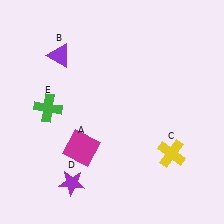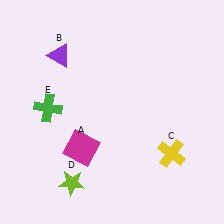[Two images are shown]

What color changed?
The star (D) changed from purple in Image 1 to lime in Image 2.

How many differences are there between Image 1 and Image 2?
There is 1 difference between the two images.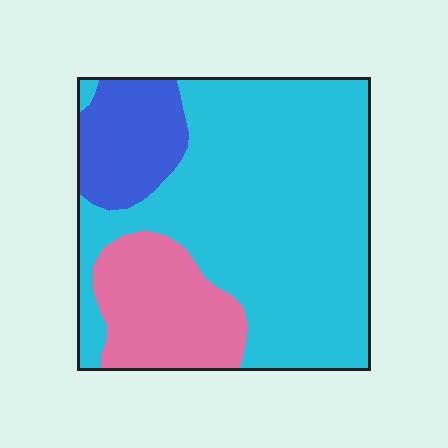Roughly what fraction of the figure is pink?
Pink takes up about one fifth (1/5) of the figure.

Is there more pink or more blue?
Pink.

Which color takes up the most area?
Cyan, at roughly 65%.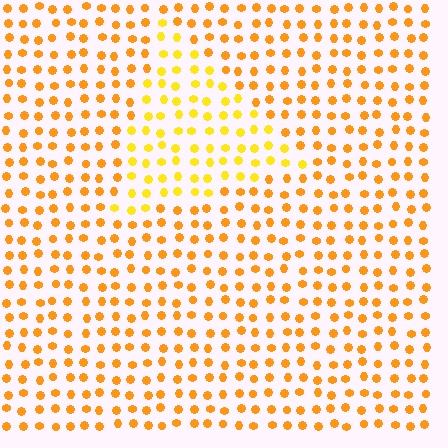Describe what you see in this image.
The image is filled with small orange elements in a uniform arrangement. A triangle-shaped region is visible where the elements are tinted to a slightly different hue, forming a subtle color boundary.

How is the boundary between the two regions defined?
The boundary is defined purely by a slight shift in hue (about 21 degrees). Spacing, size, and orientation are identical on both sides.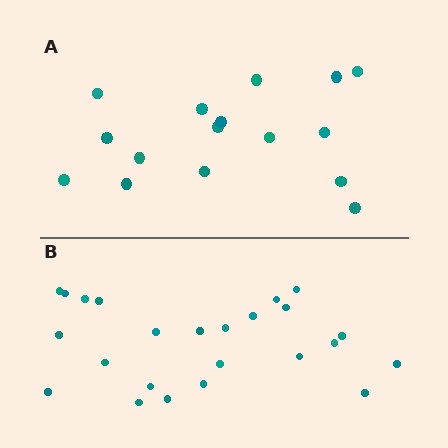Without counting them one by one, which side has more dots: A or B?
Region B (the bottom region) has more dots.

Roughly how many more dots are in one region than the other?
Region B has roughly 8 or so more dots than region A.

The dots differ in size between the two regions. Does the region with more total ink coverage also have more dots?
No. Region A has more total ink coverage because its dots are larger, but region B actually contains more individual dots. Total area can be misleading — the number of items is what matters here.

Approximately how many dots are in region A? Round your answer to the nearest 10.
About 20 dots. (The exact count is 16, which rounds to 20.)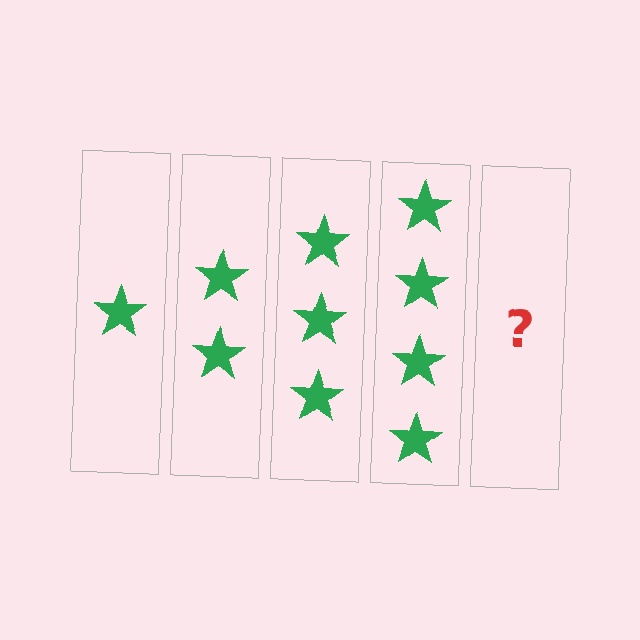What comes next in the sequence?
The next element should be 5 stars.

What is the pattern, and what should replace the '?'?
The pattern is that each step adds one more star. The '?' should be 5 stars.